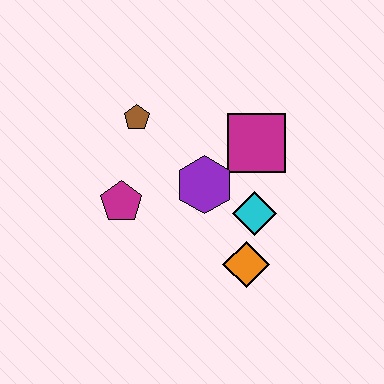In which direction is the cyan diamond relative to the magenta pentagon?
The cyan diamond is to the right of the magenta pentagon.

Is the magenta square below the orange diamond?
No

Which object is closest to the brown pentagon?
The magenta pentagon is closest to the brown pentagon.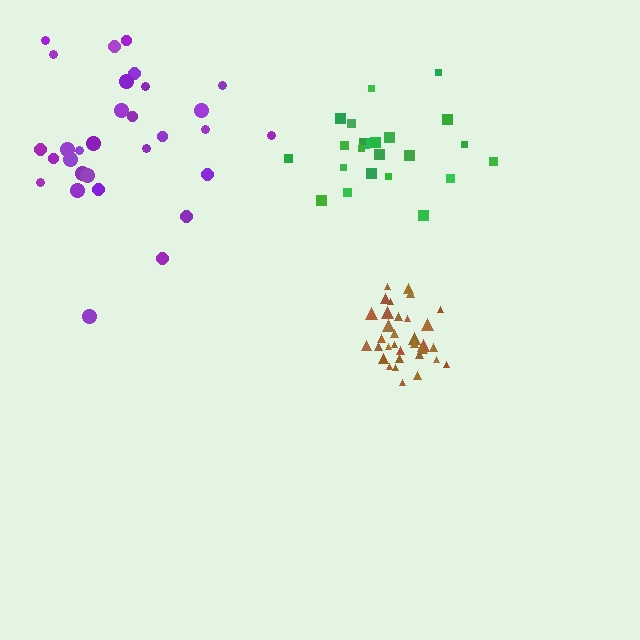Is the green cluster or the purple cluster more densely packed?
Green.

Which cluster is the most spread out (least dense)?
Purple.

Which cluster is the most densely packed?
Brown.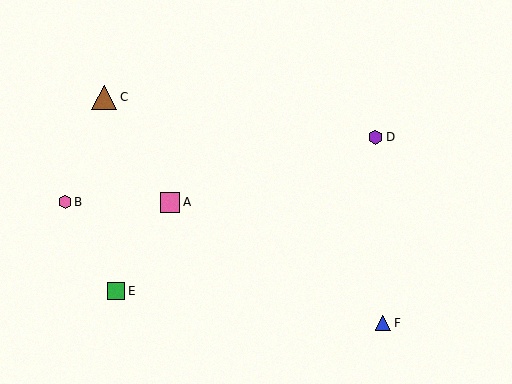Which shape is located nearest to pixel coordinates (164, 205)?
The pink square (labeled A) at (170, 202) is nearest to that location.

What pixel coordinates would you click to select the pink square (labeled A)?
Click at (170, 202) to select the pink square A.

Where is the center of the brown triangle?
The center of the brown triangle is at (104, 97).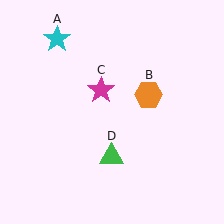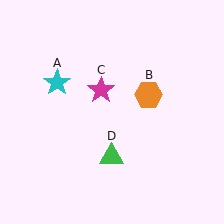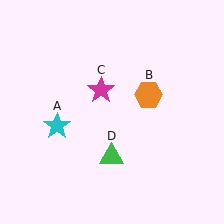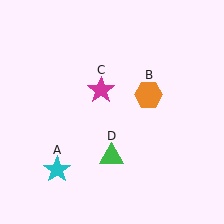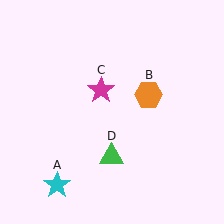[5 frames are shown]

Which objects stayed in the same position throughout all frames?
Orange hexagon (object B) and magenta star (object C) and green triangle (object D) remained stationary.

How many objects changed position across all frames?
1 object changed position: cyan star (object A).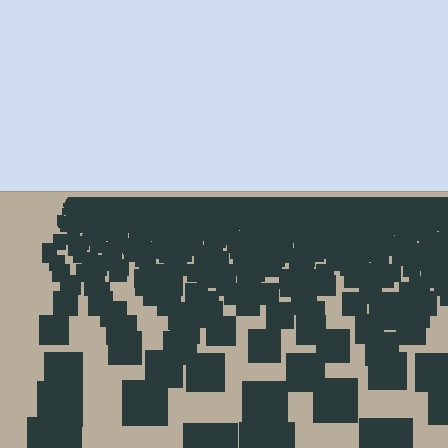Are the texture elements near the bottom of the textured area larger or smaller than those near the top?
Larger. Near the bottom, elements are closer to the viewer and appear at a bigger on-screen size.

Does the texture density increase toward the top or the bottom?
Density increases toward the top.